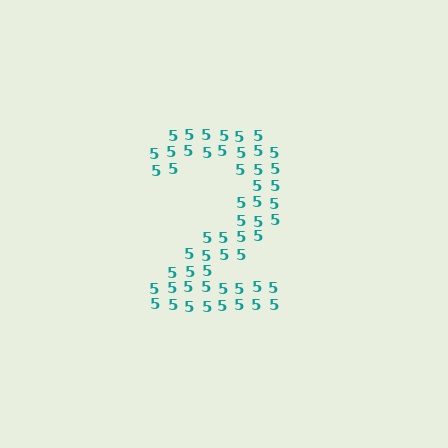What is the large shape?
The large shape is the digit 2.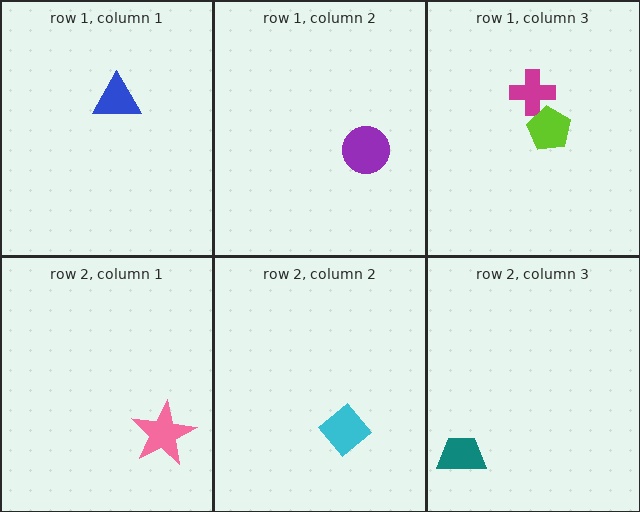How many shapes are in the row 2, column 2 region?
1.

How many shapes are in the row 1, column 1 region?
1.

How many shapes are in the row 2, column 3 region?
1.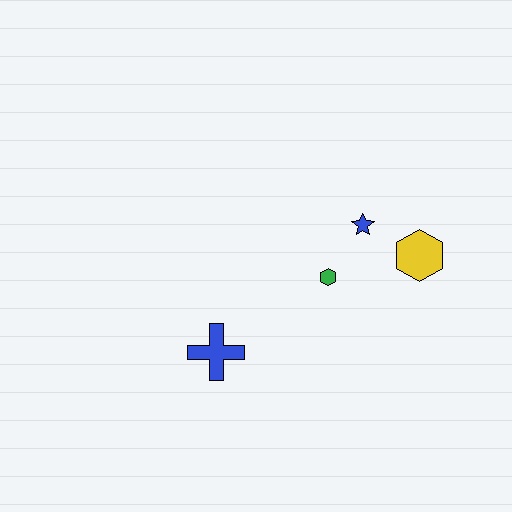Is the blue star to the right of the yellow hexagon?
No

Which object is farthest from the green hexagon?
The blue cross is farthest from the green hexagon.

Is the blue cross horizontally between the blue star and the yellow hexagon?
No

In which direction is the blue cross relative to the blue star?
The blue cross is to the left of the blue star.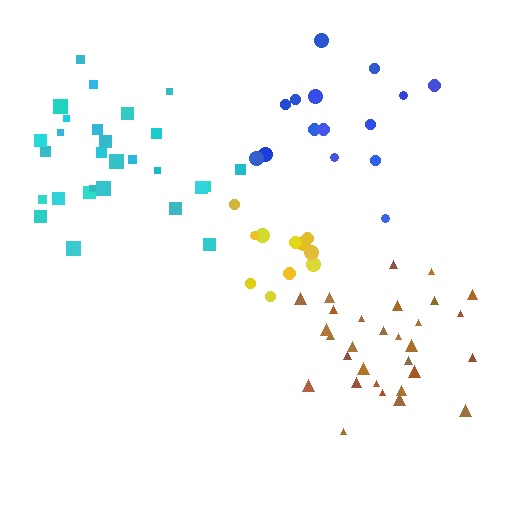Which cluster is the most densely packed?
Brown.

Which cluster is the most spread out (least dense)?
Blue.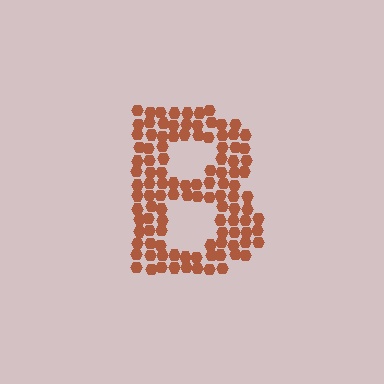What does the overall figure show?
The overall figure shows the letter B.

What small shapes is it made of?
It is made of small hexagons.